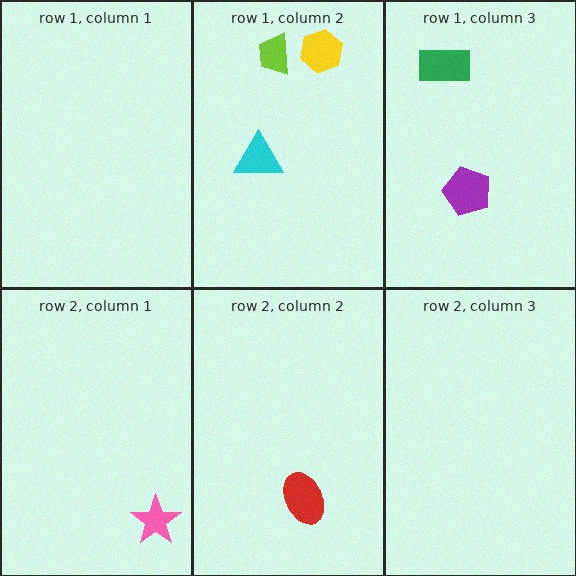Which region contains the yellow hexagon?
The row 1, column 2 region.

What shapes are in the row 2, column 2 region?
The red ellipse.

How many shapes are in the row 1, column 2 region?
3.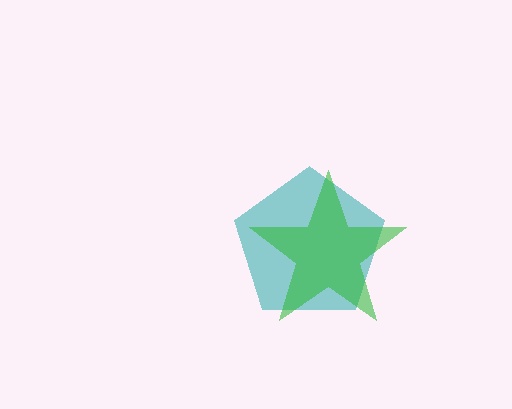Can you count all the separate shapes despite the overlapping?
Yes, there are 2 separate shapes.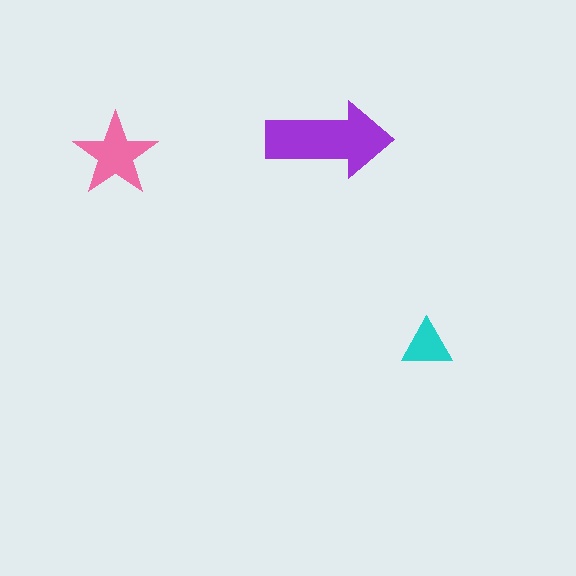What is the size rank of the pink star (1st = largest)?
2nd.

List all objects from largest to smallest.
The purple arrow, the pink star, the cyan triangle.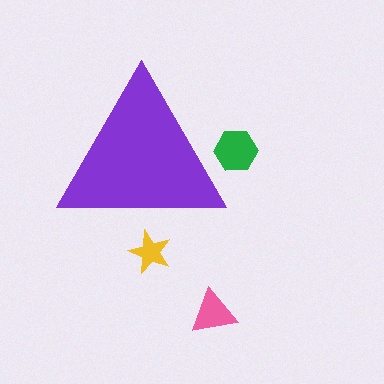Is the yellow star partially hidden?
Yes, the yellow star is partially hidden behind the purple triangle.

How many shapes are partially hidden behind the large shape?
2 shapes are partially hidden.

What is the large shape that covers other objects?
A purple triangle.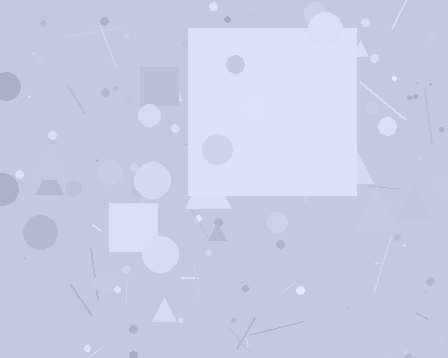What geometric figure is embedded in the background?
A square is embedded in the background.